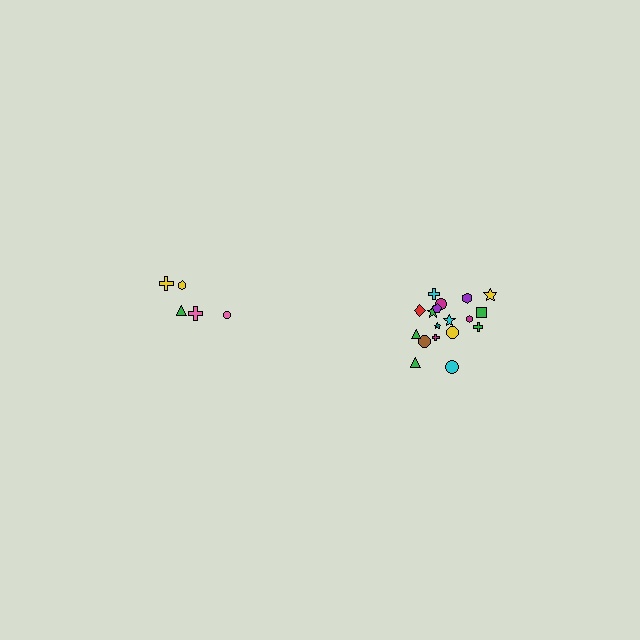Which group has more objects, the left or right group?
The right group.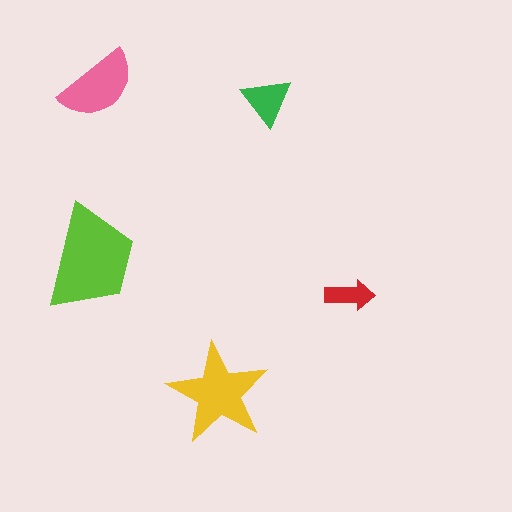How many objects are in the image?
There are 5 objects in the image.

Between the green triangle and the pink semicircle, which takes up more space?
The pink semicircle.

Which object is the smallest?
The red arrow.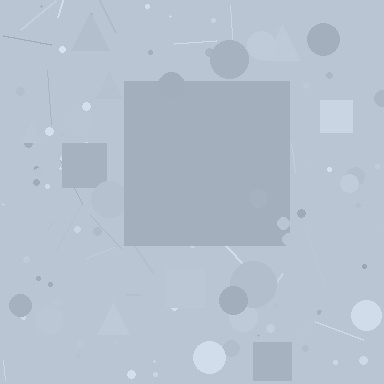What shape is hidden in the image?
A square is hidden in the image.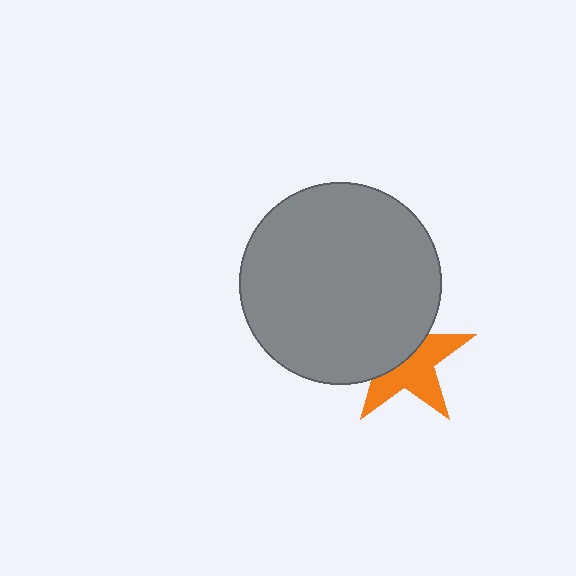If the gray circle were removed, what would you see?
You would see the complete orange star.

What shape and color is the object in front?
The object in front is a gray circle.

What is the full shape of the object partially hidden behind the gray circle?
The partially hidden object is an orange star.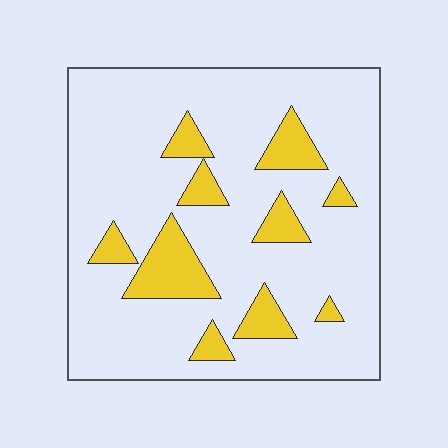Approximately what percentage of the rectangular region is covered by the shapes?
Approximately 15%.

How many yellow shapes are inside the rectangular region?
10.